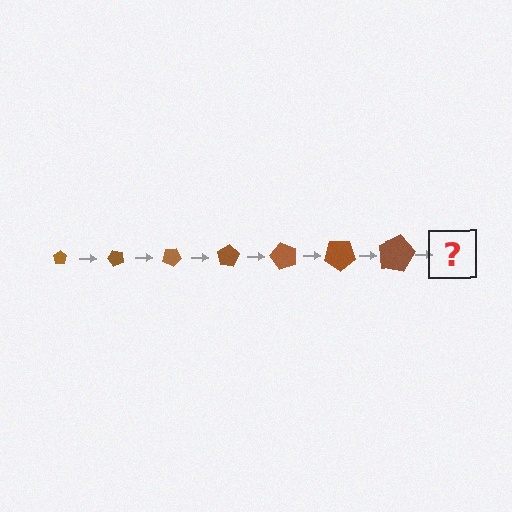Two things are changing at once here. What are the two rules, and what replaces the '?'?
The two rules are that the pentagon grows larger each step and it rotates 50 degrees each step. The '?' should be a pentagon, larger than the previous one and rotated 350 degrees from the start.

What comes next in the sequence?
The next element should be a pentagon, larger than the previous one and rotated 350 degrees from the start.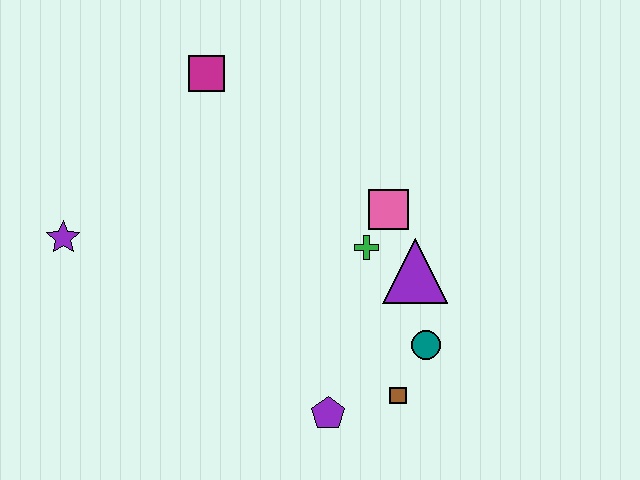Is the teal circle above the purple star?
No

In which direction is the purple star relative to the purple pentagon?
The purple star is to the left of the purple pentagon.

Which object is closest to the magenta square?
The purple star is closest to the magenta square.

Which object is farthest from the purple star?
The teal circle is farthest from the purple star.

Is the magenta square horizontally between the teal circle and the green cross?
No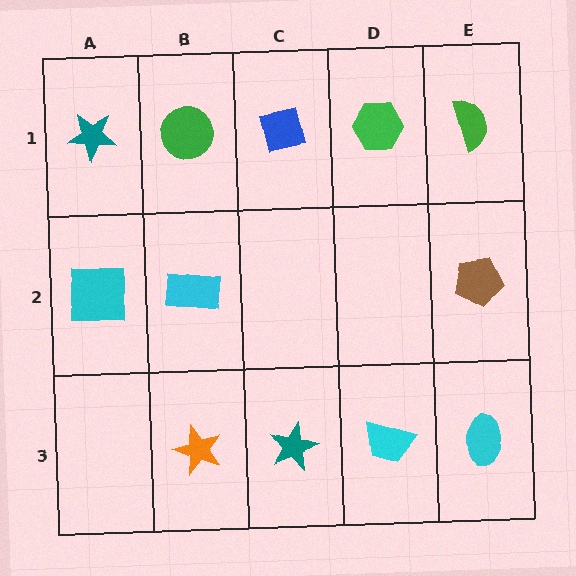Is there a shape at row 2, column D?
No, that cell is empty.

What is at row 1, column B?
A green circle.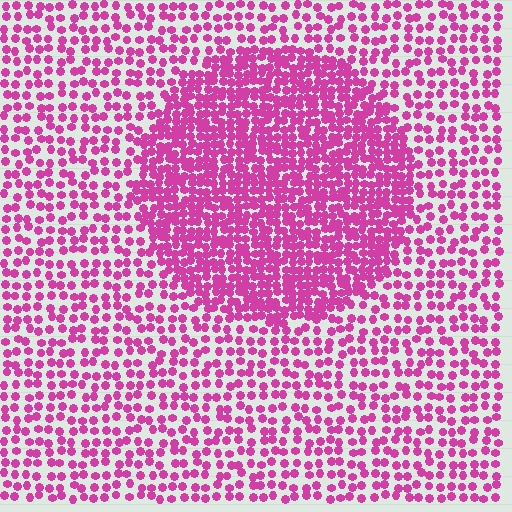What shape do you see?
I see a circle.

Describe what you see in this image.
The image contains small magenta elements arranged at two different densities. A circle-shaped region is visible where the elements are more densely packed than the surrounding area.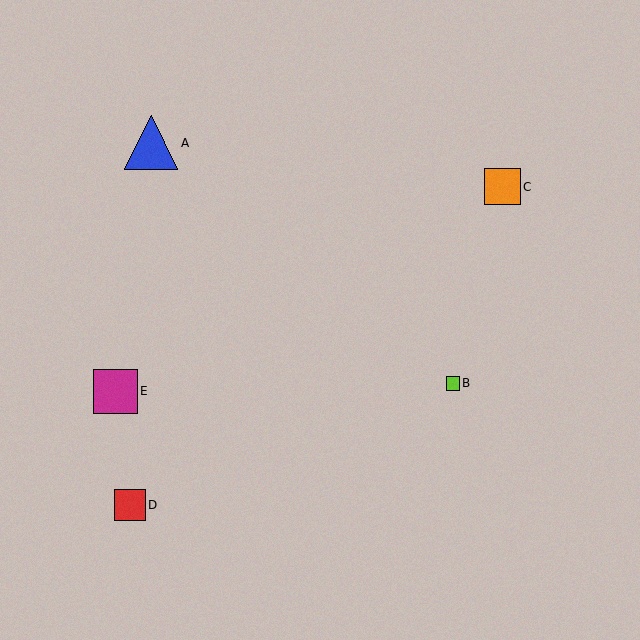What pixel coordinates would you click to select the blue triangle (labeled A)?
Click at (151, 143) to select the blue triangle A.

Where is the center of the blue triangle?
The center of the blue triangle is at (151, 143).